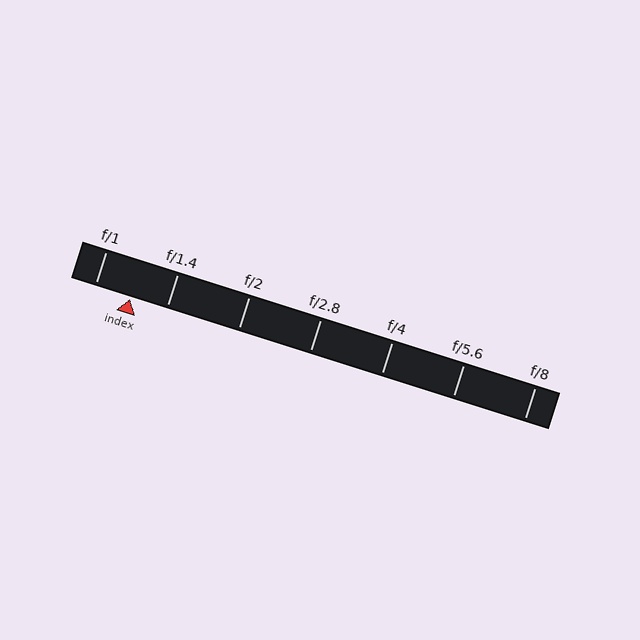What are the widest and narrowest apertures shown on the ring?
The widest aperture shown is f/1 and the narrowest is f/8.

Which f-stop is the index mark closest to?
The index mark is closest to f/1.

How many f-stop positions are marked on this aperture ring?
There are 7 f-stop positions marked.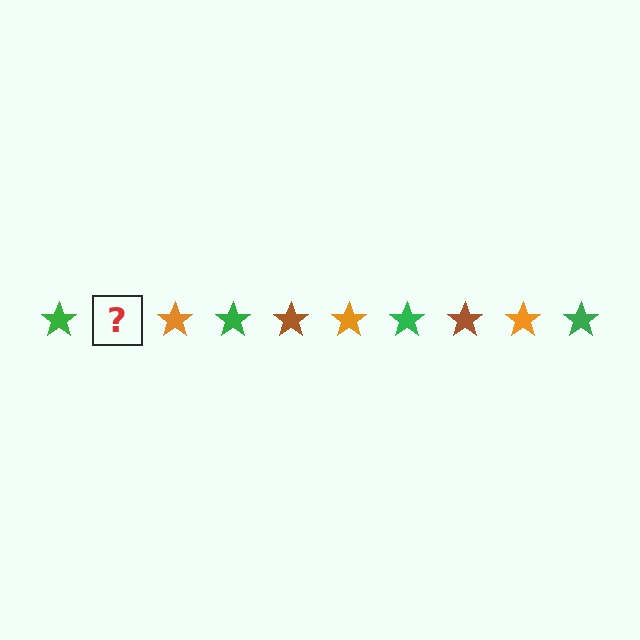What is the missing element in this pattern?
The missing element is a brown star.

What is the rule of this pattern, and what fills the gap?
The rule is that the pattern cycles through green, brown, orange stars. The gap should be filled with a brown star.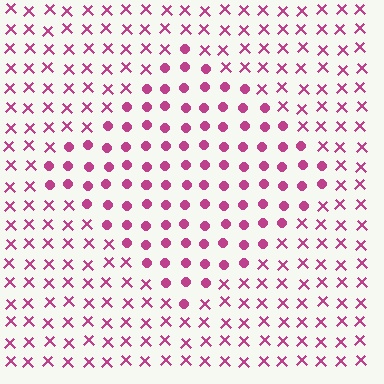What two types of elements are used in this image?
The image uses circles inside the diamond region and X marks outside it.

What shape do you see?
I see a diamond.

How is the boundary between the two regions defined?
The boundary is defined by a change in element shape: circles inside vs. X marks outside. All elements share the same color and spacing.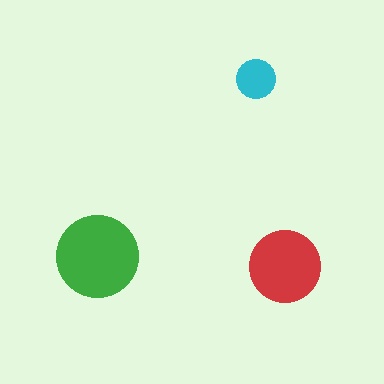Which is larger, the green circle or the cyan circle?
The green one.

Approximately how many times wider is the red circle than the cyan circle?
About 2 times wider.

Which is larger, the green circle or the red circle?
The green one.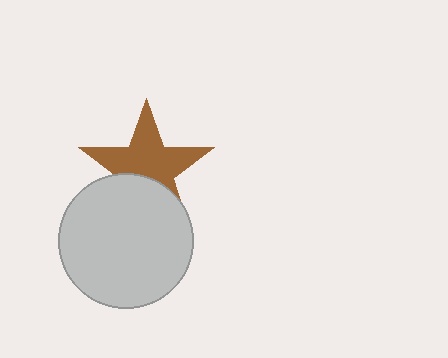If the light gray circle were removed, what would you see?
You would see the complete brown star.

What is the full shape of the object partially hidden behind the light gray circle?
The partially hidden object is a brown star.